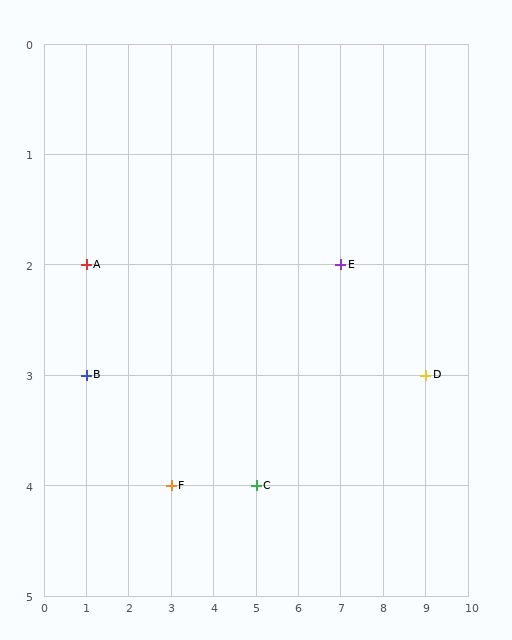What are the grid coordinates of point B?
Point B is at grid coordinates (1, 3).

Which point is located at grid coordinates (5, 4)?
Point C is at (5, 4).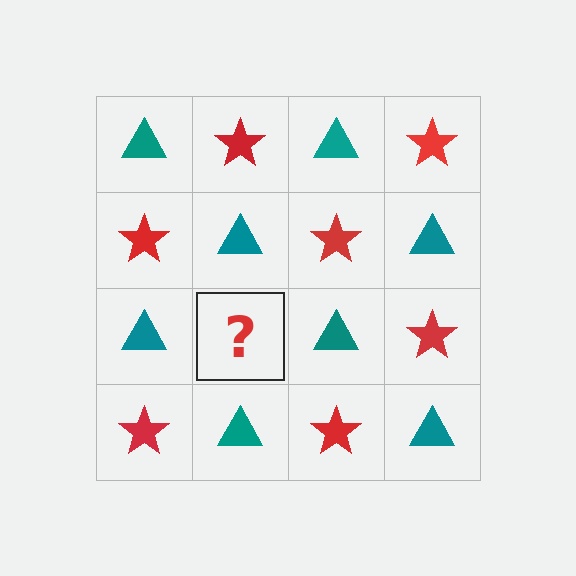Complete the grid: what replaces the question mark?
The question mark should be replaced with a red star.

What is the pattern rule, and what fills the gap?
The rule is that it alternates teal triangle and red star in a checkerboard pattern. The gap should be filled with a red star.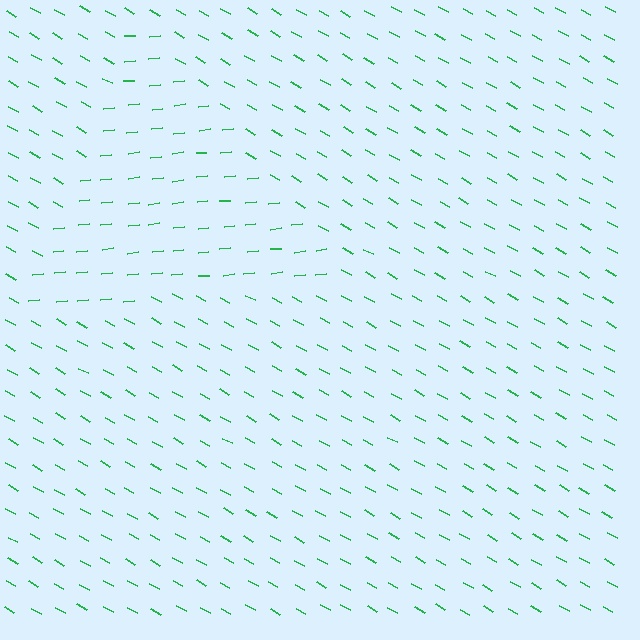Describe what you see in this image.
The image is filled with small green line segments. A triangle region in the image has lines oriented differently from the surrounding lines, creating a visible texture boundary.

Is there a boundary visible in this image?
Yes, there is a texture boundary formed by a change in line orientation.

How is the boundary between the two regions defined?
The boundary is defined purely by a change in line orientation (approximately 35 degrees difference). All lines are the same color and thickness.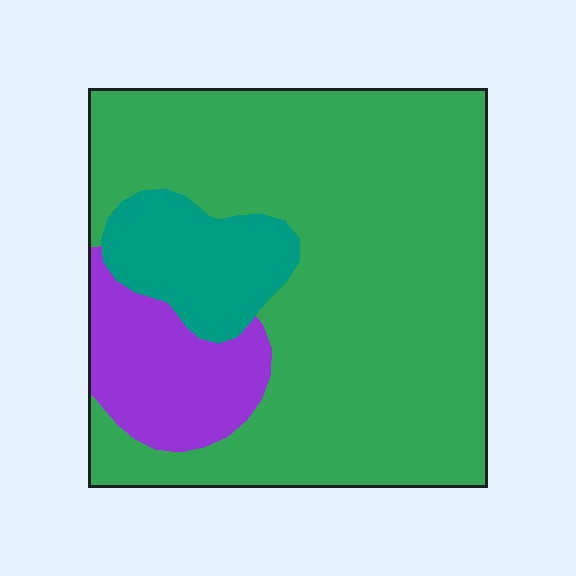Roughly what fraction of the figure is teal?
Teal covers 12% of the figure.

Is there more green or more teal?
Green.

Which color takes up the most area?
Green, at roughly 75%.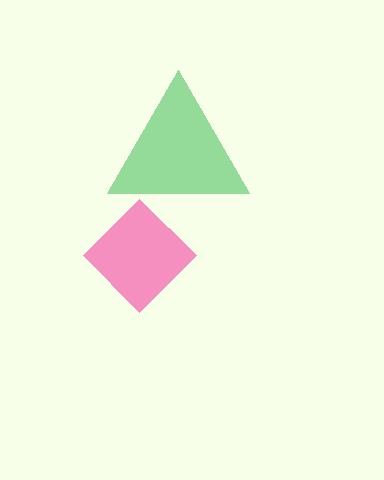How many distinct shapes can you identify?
There are 2 distinct shapes: a pink diamond, a green triangle.